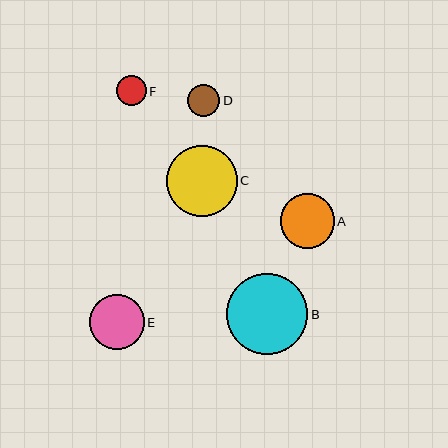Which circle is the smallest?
Circle F is the smallest with a size of approximately 30 pixels.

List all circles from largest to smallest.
From largest to smallest: B, C, E, A, D, F.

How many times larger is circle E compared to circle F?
Circle E is approximately 1.8 times the size of circle F.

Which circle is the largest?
Circle B is the largest with a size of approximately 81 pixels.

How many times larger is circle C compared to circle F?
Circle C is approximately 2.4 times the size of circle F.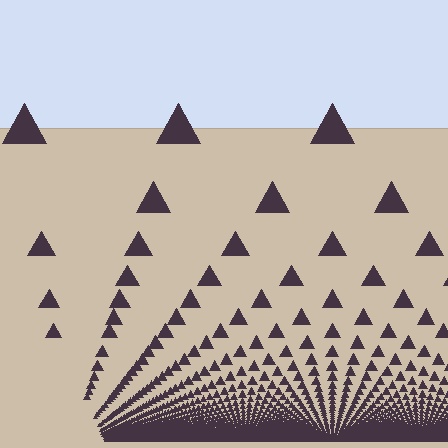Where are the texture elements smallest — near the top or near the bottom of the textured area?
Near the bottom.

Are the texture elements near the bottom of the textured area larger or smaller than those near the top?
Smaller. The gradient is inverted — elements near the bottom are smaller and denser.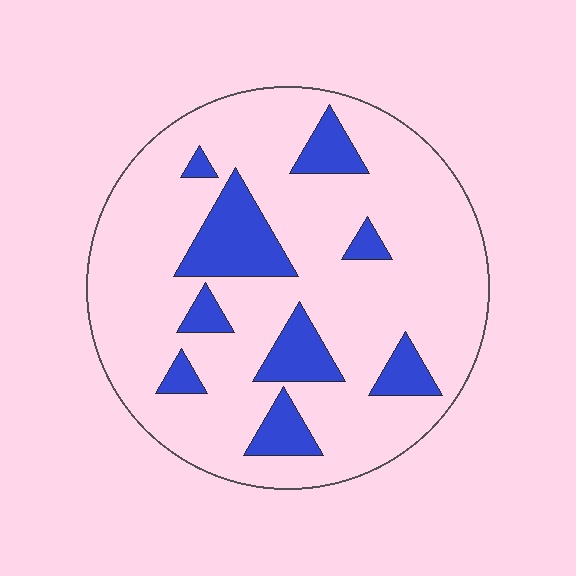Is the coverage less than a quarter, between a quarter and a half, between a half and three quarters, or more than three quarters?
Less than a quarter.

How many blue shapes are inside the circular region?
9.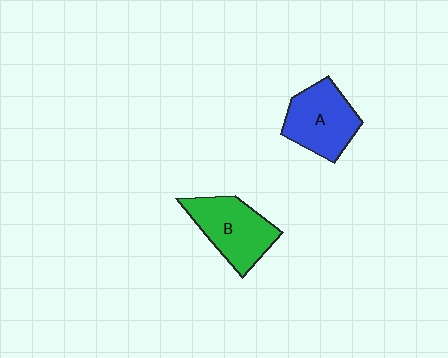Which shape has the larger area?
Shape B (green).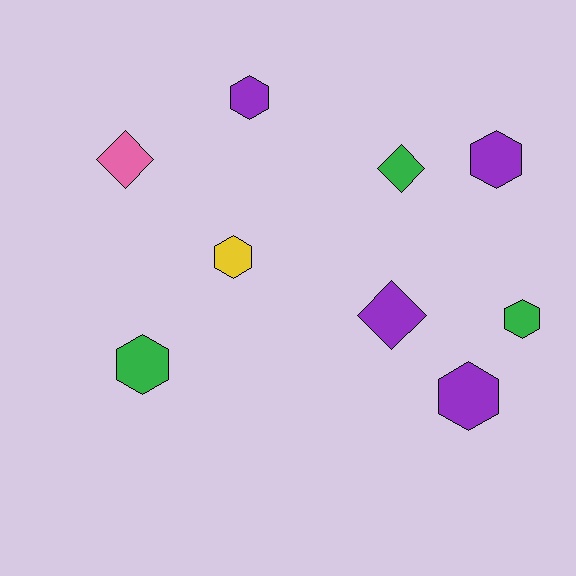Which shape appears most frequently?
Hexagon, with 6 objects.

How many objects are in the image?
There are 9 objects.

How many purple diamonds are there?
There is 1 purple diamond.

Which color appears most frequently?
Purple, with 4 objects.